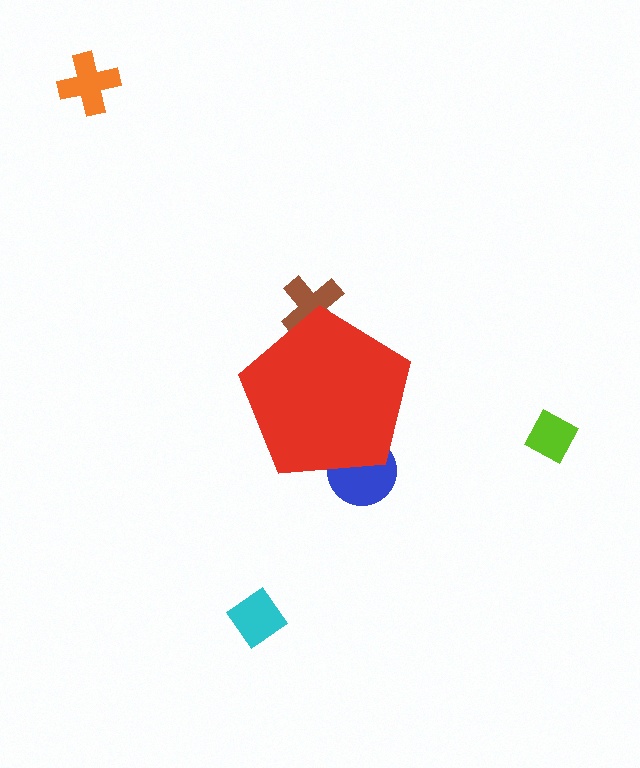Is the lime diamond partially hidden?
No, the lime diamond is fully visible.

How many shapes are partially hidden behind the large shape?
2 shapes are partially hidden.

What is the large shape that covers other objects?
A red pentagon.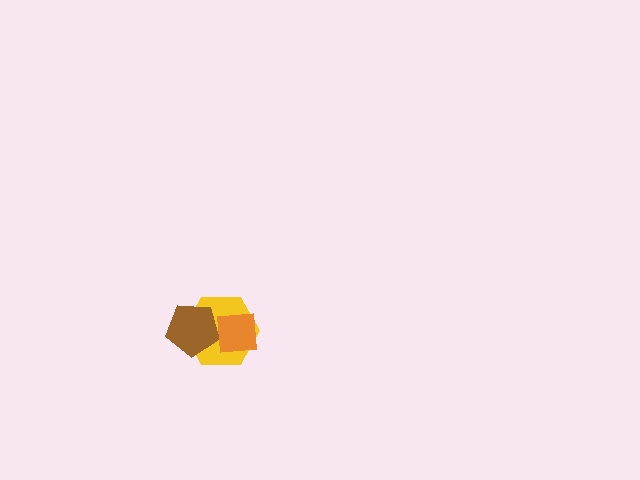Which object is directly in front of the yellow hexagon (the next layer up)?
The brown pentagon is directly in front of the yellow hexagon.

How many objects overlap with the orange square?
2 objects overlap with the orange square.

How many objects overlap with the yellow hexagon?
2 objects overlap with the yellow hexagon.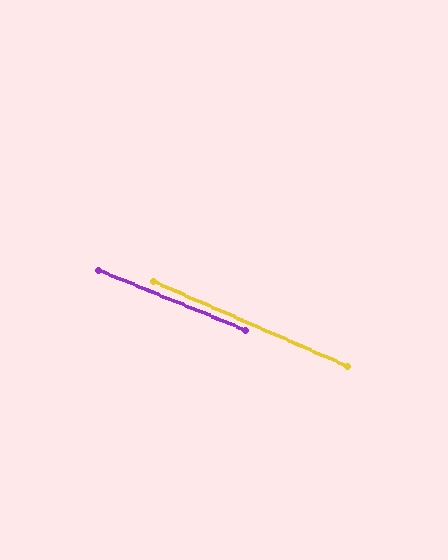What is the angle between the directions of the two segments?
Approximately 2 degrees.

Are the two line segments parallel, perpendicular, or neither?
Parallel — their directions differ by only 1.6°.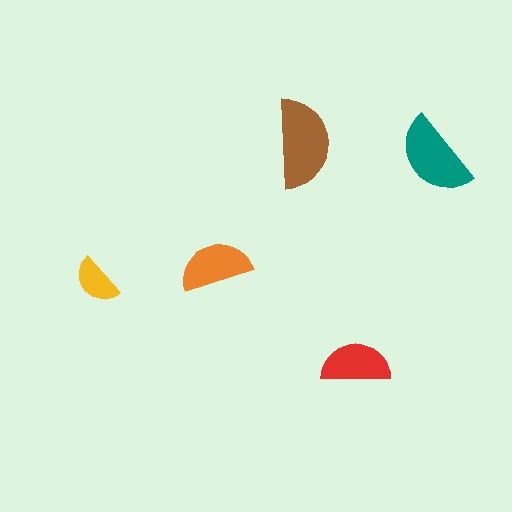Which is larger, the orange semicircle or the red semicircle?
The orange one.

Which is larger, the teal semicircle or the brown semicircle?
The brown one.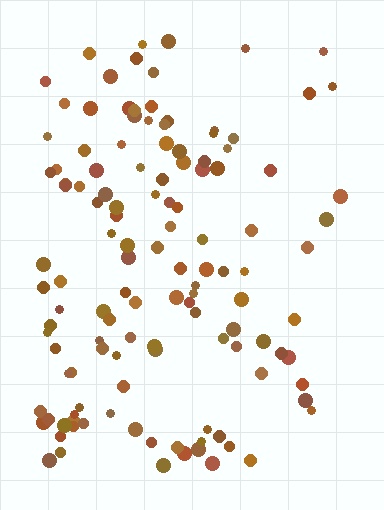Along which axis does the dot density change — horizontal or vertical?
Horizontal.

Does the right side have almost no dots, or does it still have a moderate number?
Still a moderate number, just noticeably fewer than the left.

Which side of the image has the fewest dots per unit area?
The right.